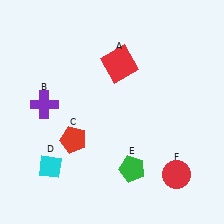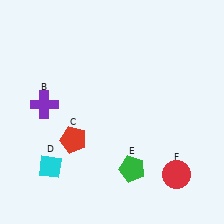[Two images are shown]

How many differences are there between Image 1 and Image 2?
There is 1 difference between the two images.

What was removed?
The red square (A) was removed in Image 2.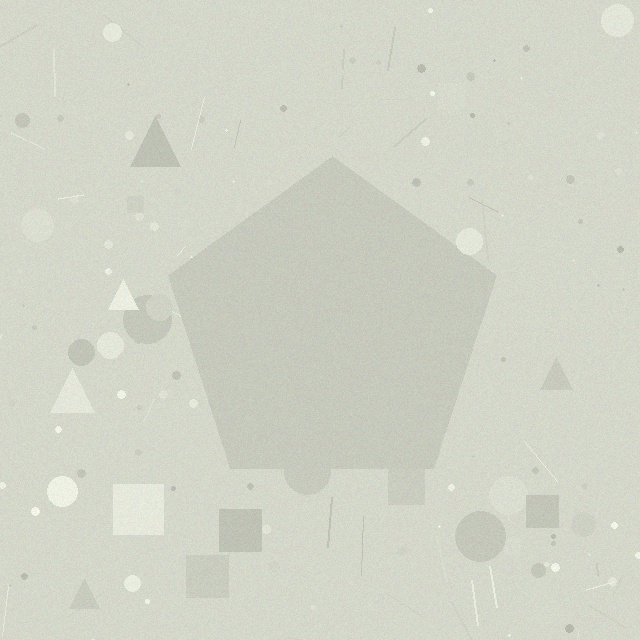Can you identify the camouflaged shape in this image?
The camouflaged shape is a pentagon.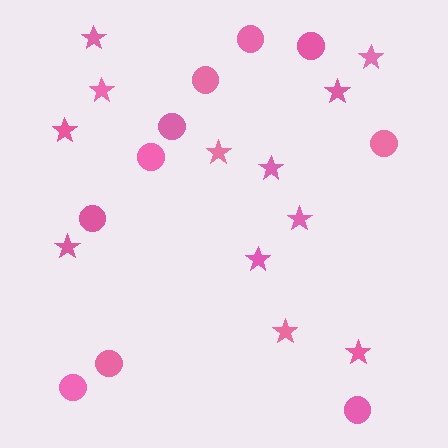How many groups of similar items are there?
There are 2 groups: one group of stars (12) and one group of circles (10).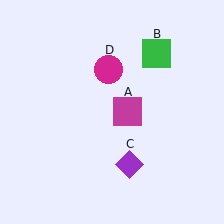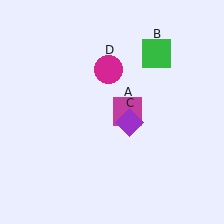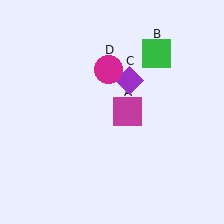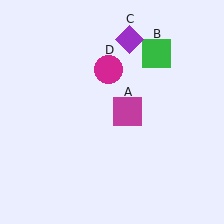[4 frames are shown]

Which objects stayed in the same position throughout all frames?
Magenta square (object A) and green square (object B) and magenta circle (object D) remained stationary.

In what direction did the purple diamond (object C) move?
The purple diamond (object C) moved up.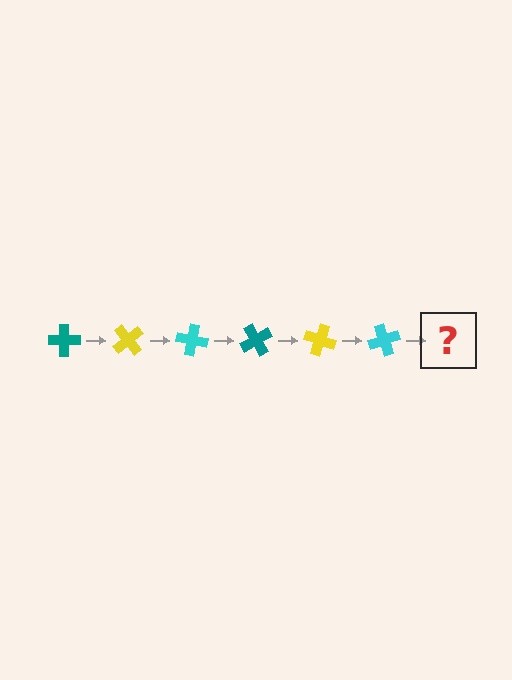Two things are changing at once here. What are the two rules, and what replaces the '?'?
The two rules are that it rotates 50 degrees each step and the color cycles through teal, yellow, and cyan. The '?' should be a teal cross, rotated 300 degrees from the start.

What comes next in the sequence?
The next element should be a teal cross, rotated 300 degrees from the start.